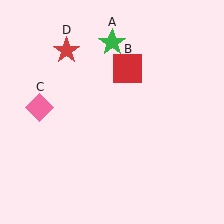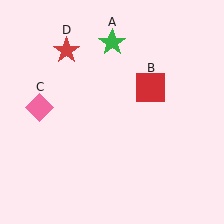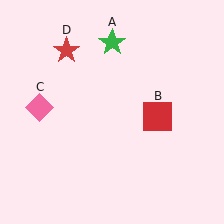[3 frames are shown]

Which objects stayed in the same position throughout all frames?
Green star (object A) and pink diamond (object C) and red star (object D) remained stationary.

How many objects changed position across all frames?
1 object changed position: red square (object B).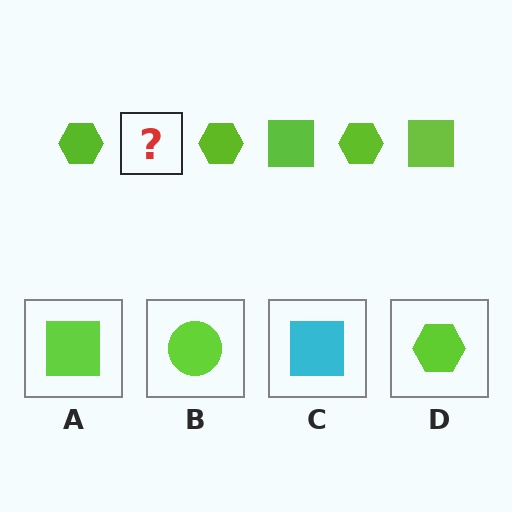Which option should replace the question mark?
Option A.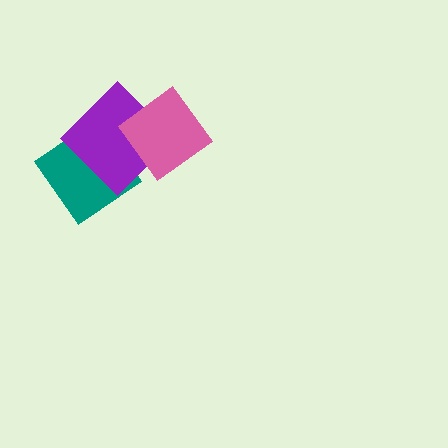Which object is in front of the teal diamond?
The purple diamond is in front of the teal diamond.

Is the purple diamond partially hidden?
Yes, it is partially covered by another shape.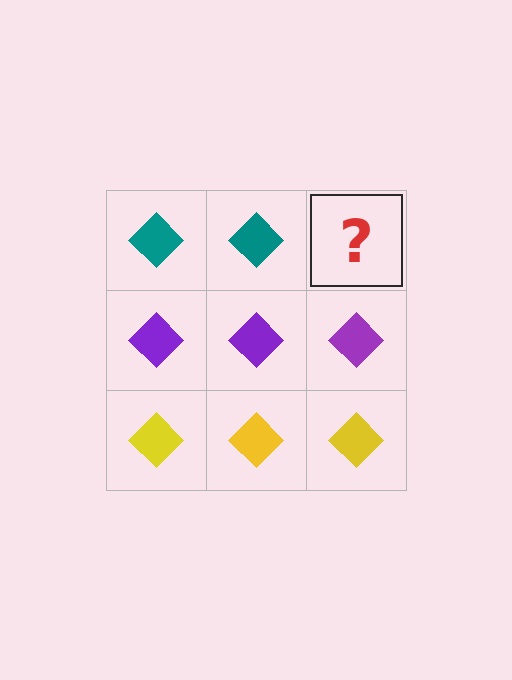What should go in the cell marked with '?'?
The missing cell should contain a teal diamond.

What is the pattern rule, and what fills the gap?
The rule is that each row has a consistent color. The gap should be filled with a teal diamond.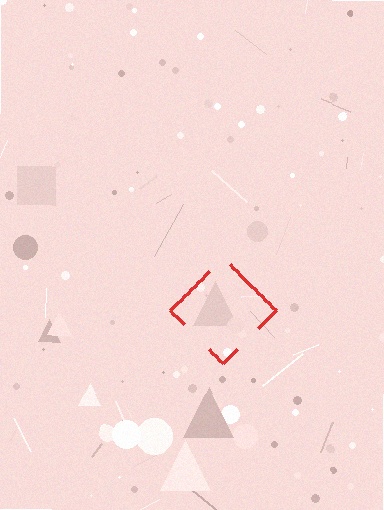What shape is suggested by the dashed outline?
The dashed outline suggests a diamond.